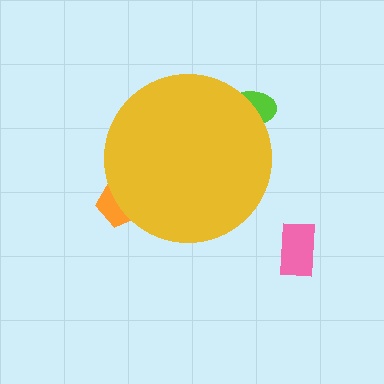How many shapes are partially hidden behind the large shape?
2 shapes are partially hidden.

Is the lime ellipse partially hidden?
Yes, the lime ellipse is partially hidden behind the yellow circle.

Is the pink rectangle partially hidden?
No, the pink rectangle is fully visible.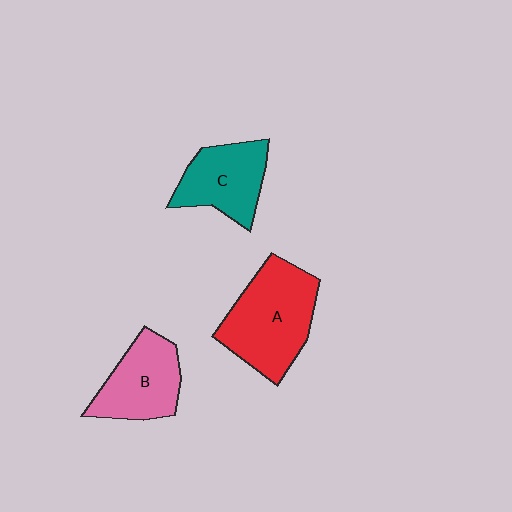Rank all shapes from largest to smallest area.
From largest to smallest: A (red), B (pink), C (teal).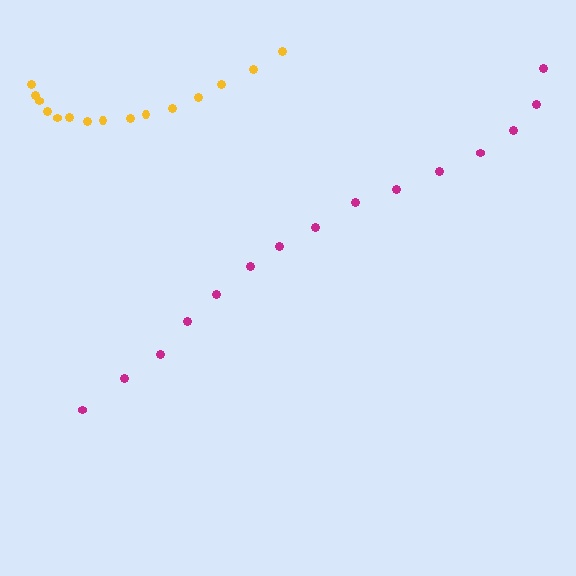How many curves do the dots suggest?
There are 2 distinct paths.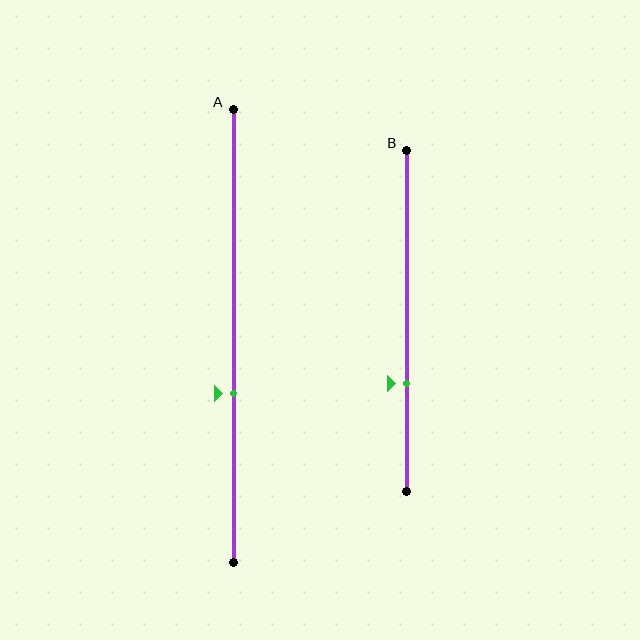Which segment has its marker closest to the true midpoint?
Segment A has its marker closest to the true midpoint.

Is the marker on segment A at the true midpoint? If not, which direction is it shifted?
No, the marker on segment A is shifted downward by about 13% of the segment length.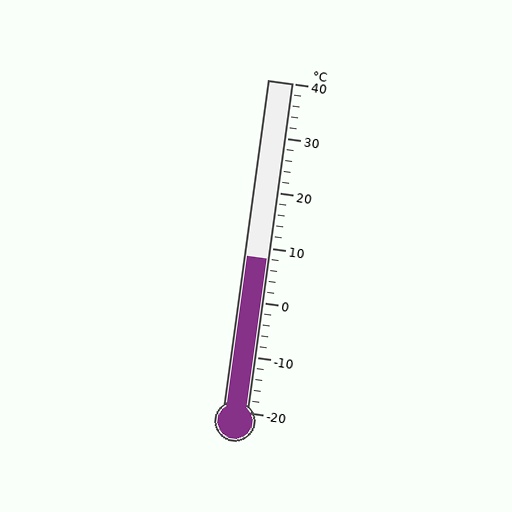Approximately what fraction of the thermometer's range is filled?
The thermometer is filled to approximately 45% of its range.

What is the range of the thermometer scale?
The thermometer scale ranges from -20°C to 40°C.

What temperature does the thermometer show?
The thermometer shows approximately 8°C.